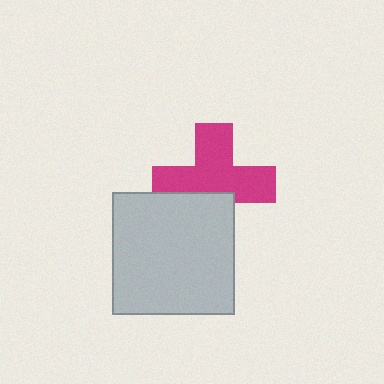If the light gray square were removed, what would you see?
You would see the complete magenta cross.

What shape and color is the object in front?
The object in front is a light gray square.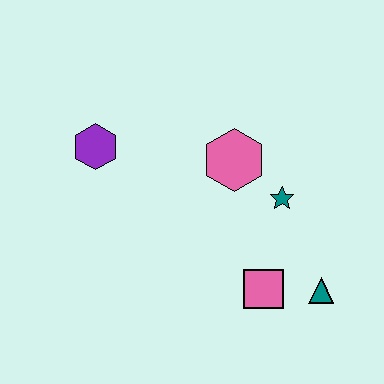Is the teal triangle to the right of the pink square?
Yes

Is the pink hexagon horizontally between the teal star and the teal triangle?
No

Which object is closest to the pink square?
The teal triangle is closest to the pink square.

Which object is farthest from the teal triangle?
The purple hexagon is farthest from the teal triangle.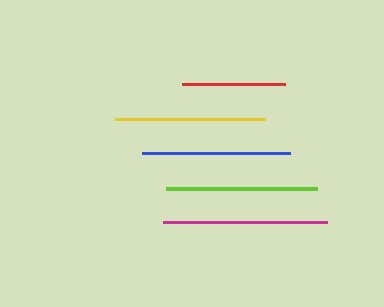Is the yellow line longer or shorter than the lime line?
The lime line is longer than the yellow line.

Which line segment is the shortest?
The red line is the shortest at approximately 103 pixels.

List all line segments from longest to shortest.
From longest to shortest: magenta, lime, yellow, blue, red.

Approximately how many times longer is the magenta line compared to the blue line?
The magenta line is approximately 1.1 times the length of the blue line.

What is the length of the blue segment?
The blue segment is approximately 148 pixels long.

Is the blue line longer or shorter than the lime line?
The lime line is longer than the blue line.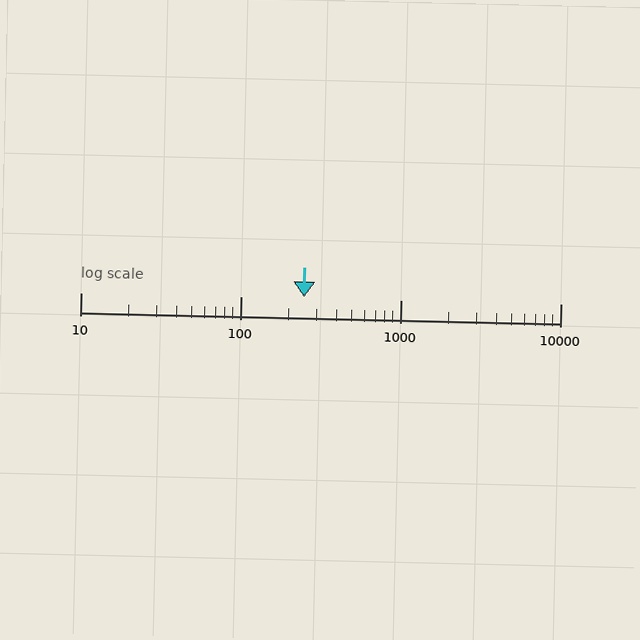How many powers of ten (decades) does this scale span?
The scale spans 3 decades, from 10 to 10000.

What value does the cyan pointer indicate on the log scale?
The pointer indicates approximately 250.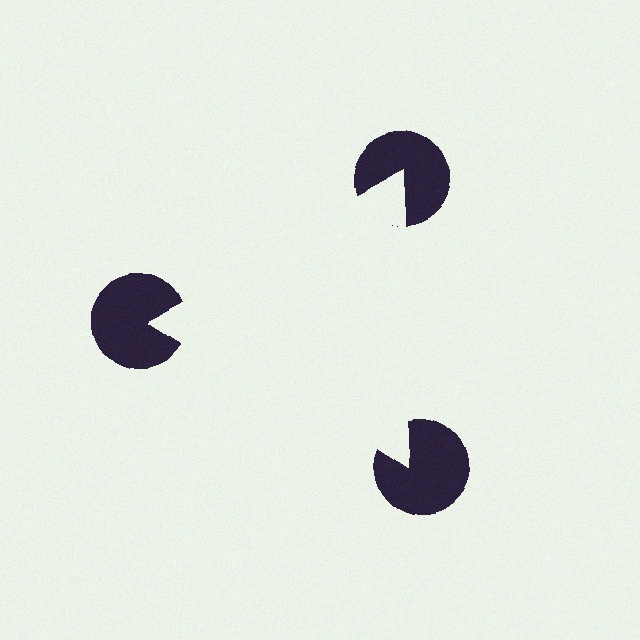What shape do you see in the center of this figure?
An illusory triangle — its edges are inferred from the aligned wedge cuts in the pac-man discs, not physically drawn.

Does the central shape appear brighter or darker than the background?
It typically appears slightly brighter than the background, even though no actual brightness change is drawn.